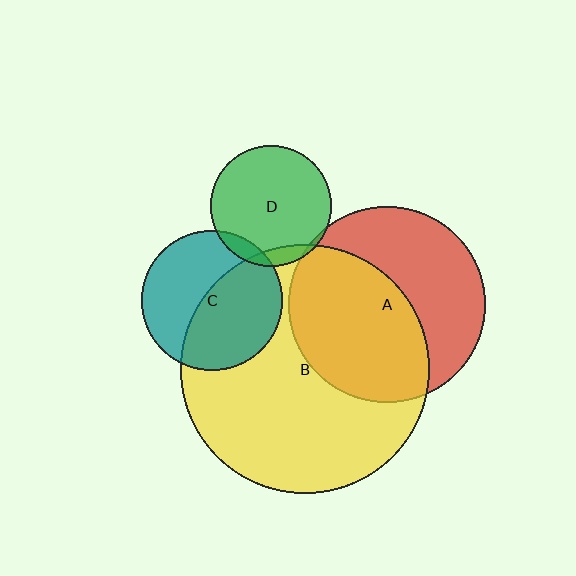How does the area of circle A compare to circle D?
Approximately 2.6 times.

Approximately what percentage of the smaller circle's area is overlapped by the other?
Approximately 5%.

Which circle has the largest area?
Circle B (yellow).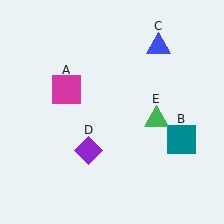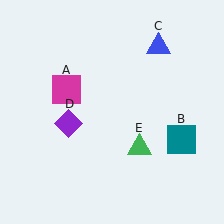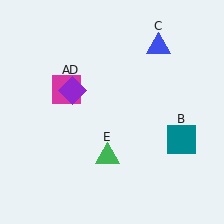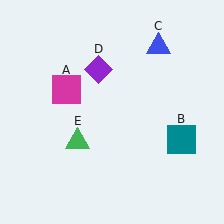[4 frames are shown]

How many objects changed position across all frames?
2 objects changed position: purple diamond (object D), green triangle (object E).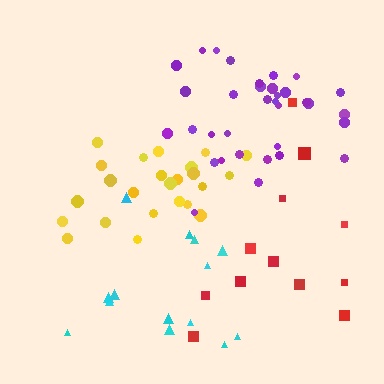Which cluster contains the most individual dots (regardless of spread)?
Purple (34).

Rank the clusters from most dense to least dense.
purple, yellow, cyan, red.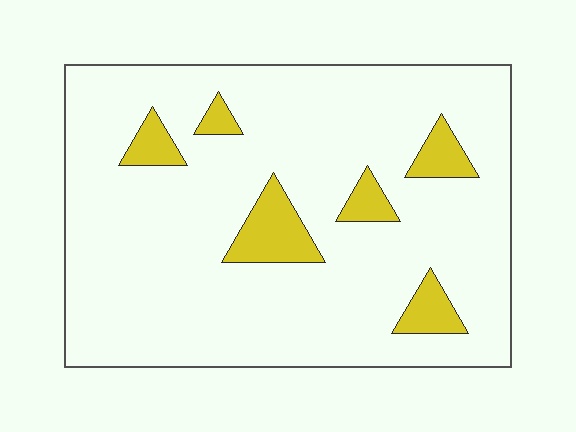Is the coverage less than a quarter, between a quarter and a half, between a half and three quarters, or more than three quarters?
Less than a quarter.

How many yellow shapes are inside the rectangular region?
6.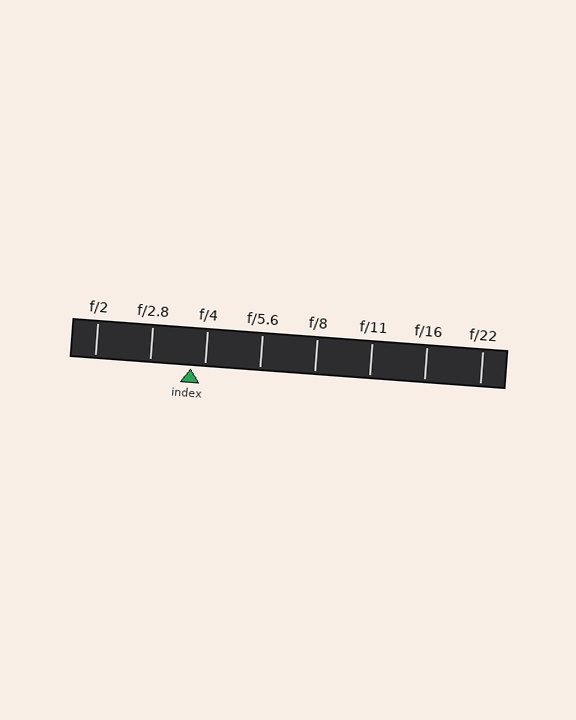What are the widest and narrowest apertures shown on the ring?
The widest aperture shown is f/2 and the narrowest is f/22.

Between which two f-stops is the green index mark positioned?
The index mark is between f/2.8 and f/4.